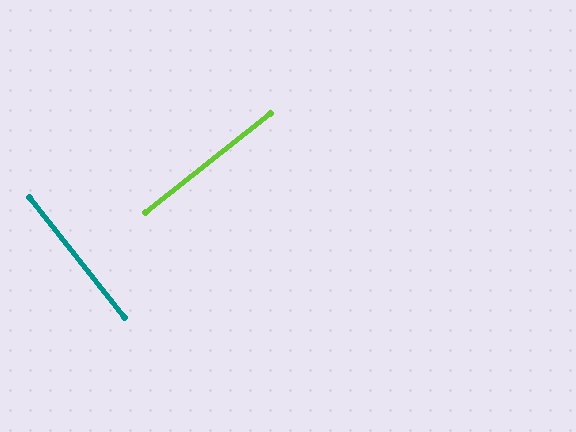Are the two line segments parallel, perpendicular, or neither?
Perpendicular — they meet at approximately 90°.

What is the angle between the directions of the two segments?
Approximately 90 degrees.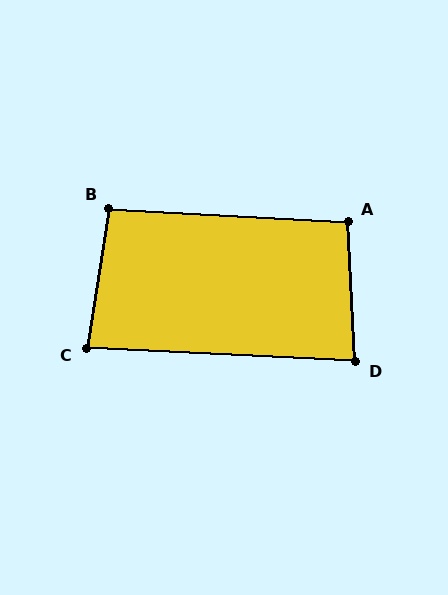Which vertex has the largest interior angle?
A, at approximately 96 degrees.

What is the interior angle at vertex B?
Approximately 96 degrees (obtuse).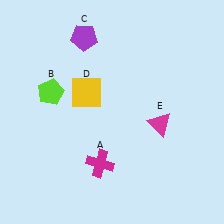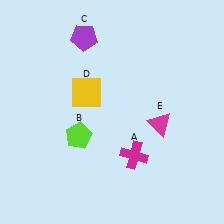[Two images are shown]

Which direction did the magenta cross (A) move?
The magenta cross (A) moved right.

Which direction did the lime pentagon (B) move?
The lime pentagon (B) moved down.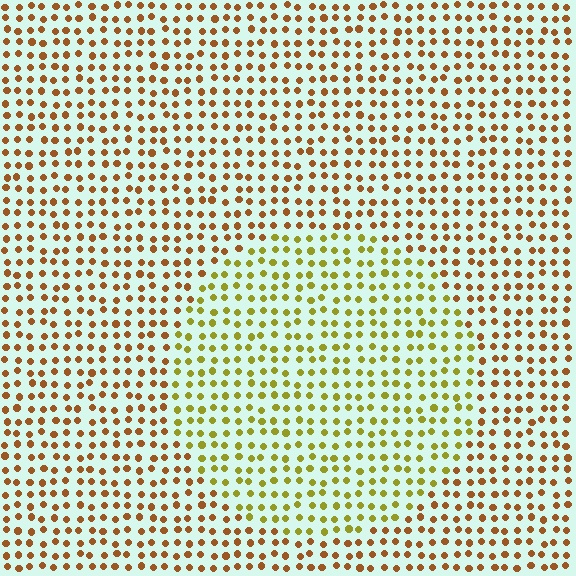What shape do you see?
I see a circle.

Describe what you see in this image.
The image is filled with small brown elements in a uniform arrangement. A circle-shaped region is visible where the elements are tinted to a slightly different hue, forming a subtle color boundary.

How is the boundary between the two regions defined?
The boundary is defined purely by a slight shift in hue (about 38 degrees). Spacing, size, and orientation are identical on both sides.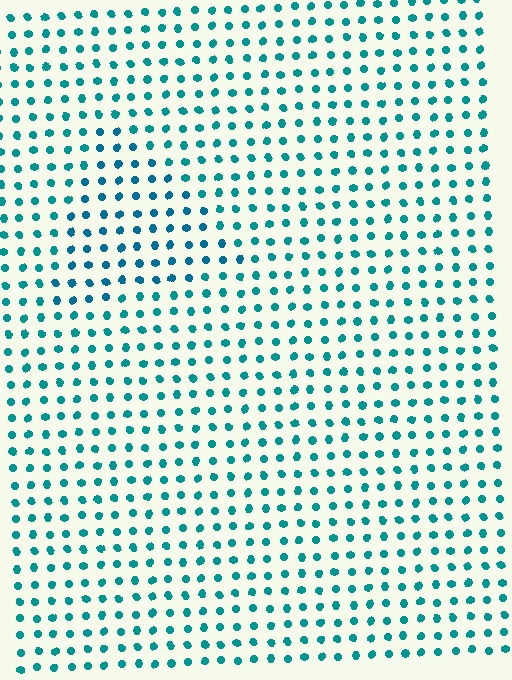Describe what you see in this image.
The image is filled with small teal elements in a uniform arrangement. A triangle-shaped region is visible where the elements are tinted to a slightly different hue, forming a subtle color boundary.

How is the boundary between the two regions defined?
The boundary is defined purely by a slight shift in hue (about 19 degrees). Spacing, size, and orientation are identical on both sides.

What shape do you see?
I see a triangle.